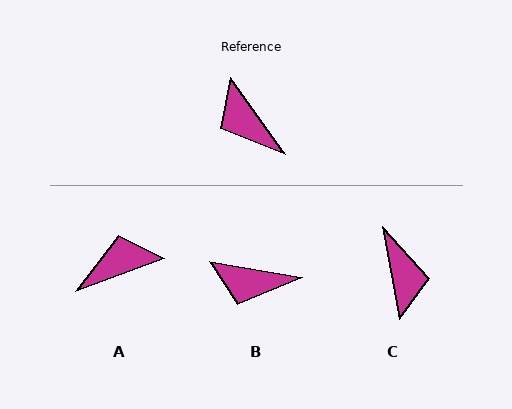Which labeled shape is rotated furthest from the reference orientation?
C, about 154 degrees away.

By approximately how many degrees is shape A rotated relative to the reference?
Approximately 105 degrees clockwise.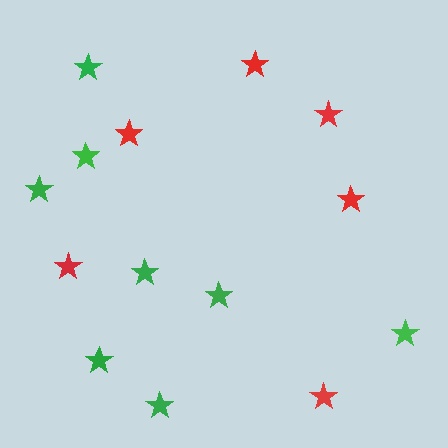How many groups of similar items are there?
There are 2 groups: one group of red stars (6) and one group of green stars (8).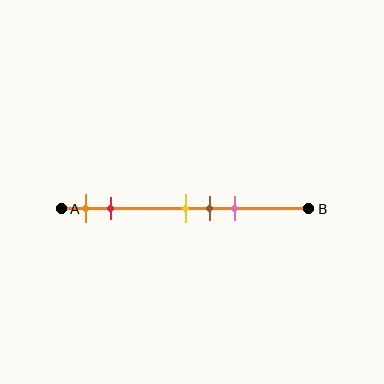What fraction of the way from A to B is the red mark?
The red mark is approximately 20% (0.2) of the way from A to B.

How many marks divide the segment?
There are 5 marks dividing the segment.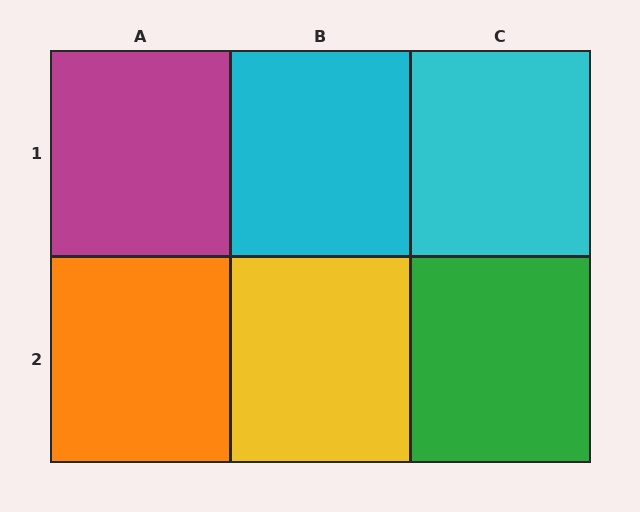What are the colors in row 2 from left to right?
Orange, yellow, green.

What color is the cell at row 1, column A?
Magenta.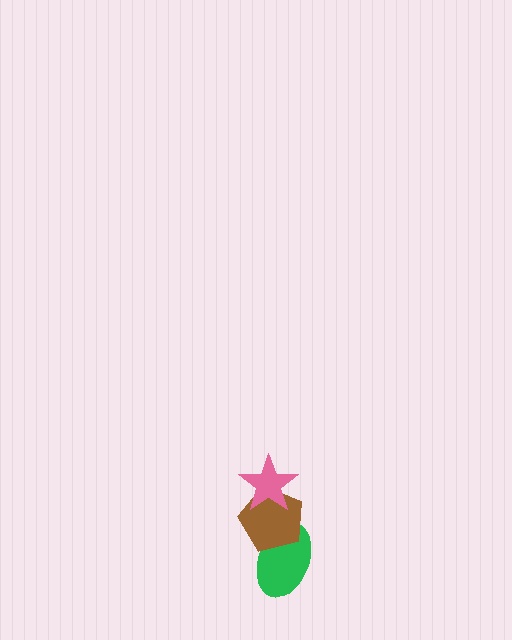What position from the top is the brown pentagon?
The brown pentagon is 2nd from the top.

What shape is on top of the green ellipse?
The brown pentagon is on top of the green ellipse.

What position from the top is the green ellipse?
The green ellipse is 3rd from the top.